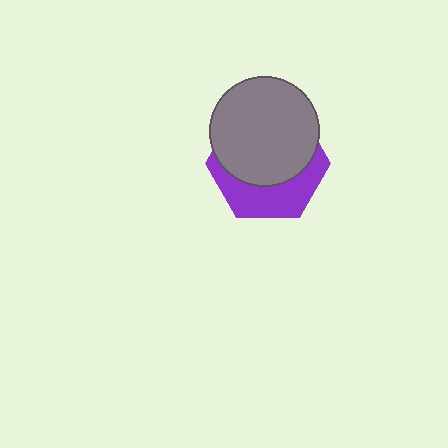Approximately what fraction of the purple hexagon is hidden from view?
Roughly 62% of the purple hexagon is hidden behind the gray circle.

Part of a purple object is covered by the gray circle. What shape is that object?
It is a hexagon.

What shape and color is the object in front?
The object in front is a gray circle.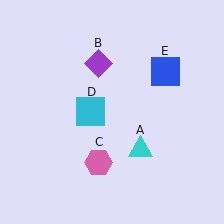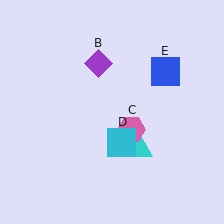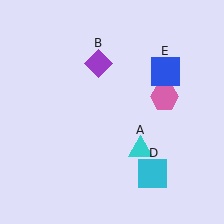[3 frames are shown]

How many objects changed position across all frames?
2 objects changed position: pink hexagon (object C), cyan square (object D).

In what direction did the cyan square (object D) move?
The cyan square (object D) moved down and to the right.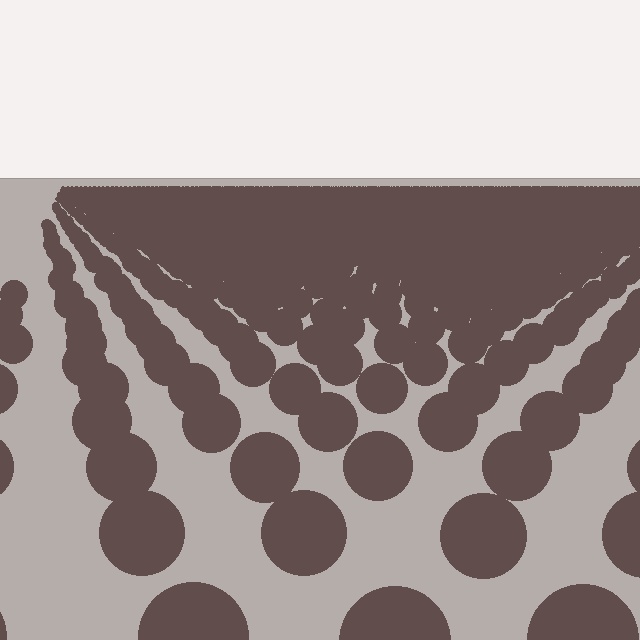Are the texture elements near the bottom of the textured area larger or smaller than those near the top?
Larger. Near the bottom, elements are closer to the viewer and appear at a bigger on-screen size.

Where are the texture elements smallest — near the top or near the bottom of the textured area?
Near the top.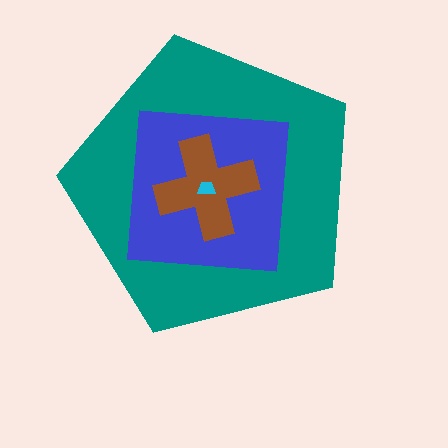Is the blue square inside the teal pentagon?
Yes.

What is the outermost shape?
The teal pentagon.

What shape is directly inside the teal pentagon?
The blue square.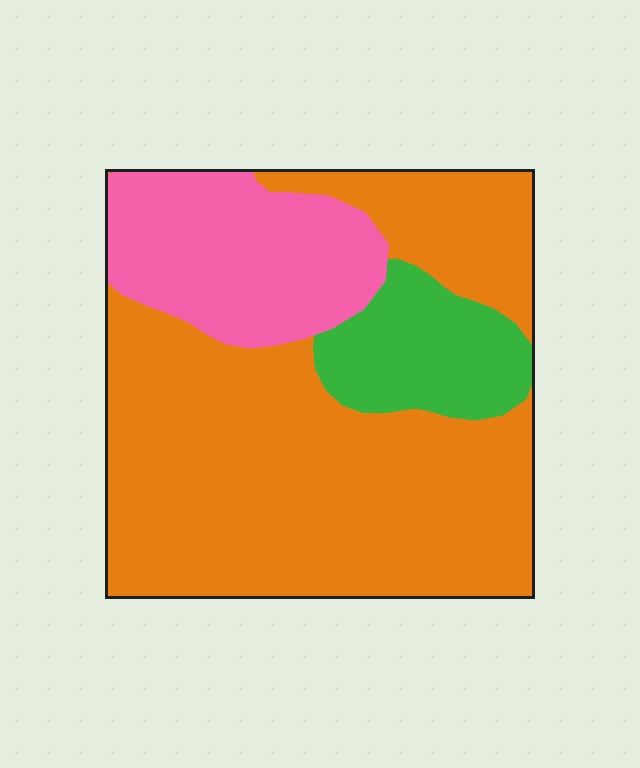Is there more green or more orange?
Orange.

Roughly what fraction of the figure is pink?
Pink takes up about one fifth (1/5) of the figure.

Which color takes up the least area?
Green, at roughly 15%.